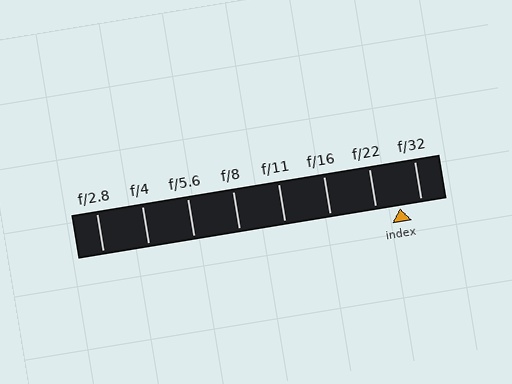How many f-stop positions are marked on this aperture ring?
There are 8 f-stop positions marked.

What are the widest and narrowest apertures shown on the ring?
The widest aperture shown is f/2.8 and the narrowest is f/32.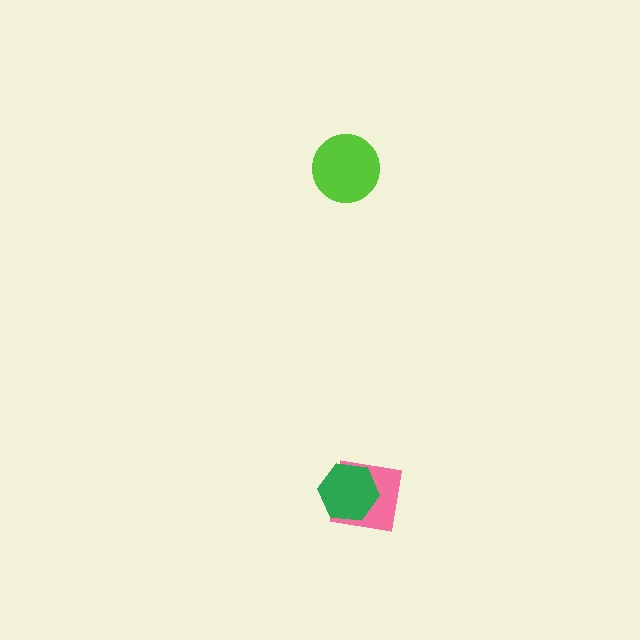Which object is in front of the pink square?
The green hexagon is in front of the pink square.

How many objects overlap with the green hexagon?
1 object overlaps with the green hexagon.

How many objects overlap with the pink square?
1 object overlaps with the pink square.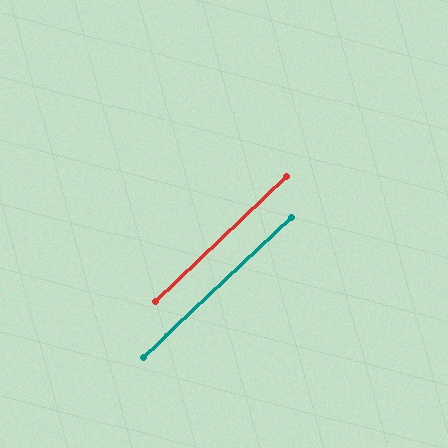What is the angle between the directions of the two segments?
Approximately 0 degrees.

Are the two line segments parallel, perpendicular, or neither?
Parallel — their directions differ by only 0.3°.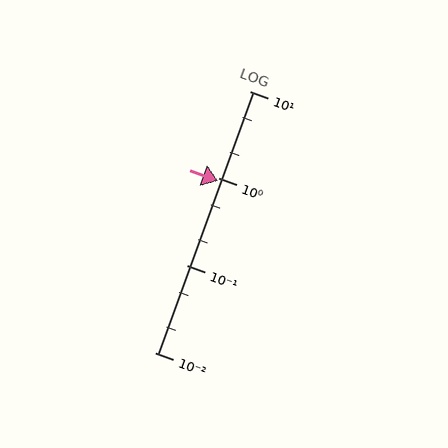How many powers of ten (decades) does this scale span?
The scale spans 3 decades, from 0.01 to 10.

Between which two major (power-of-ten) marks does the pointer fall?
The pointer is between 0.1 and 1.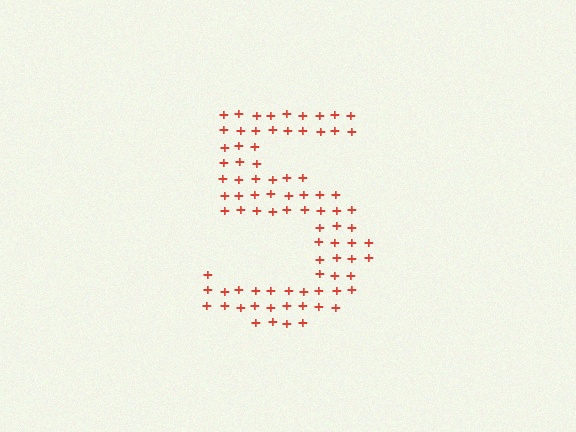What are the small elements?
The small elements are plus signs.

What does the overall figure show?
The overall figure shows the digit 5.